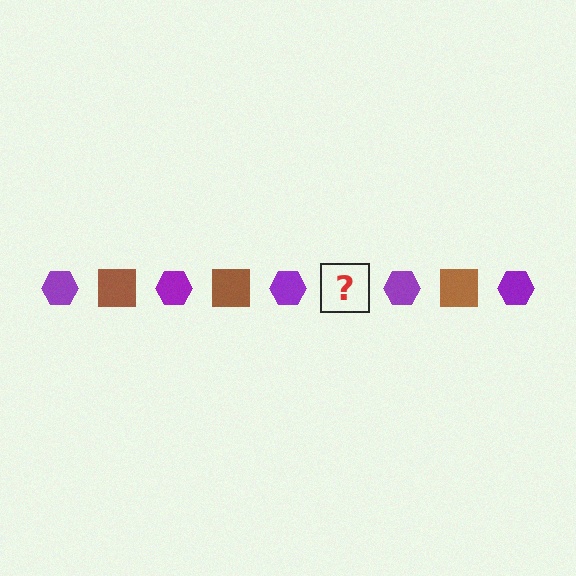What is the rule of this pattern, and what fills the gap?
The rule is that the pattern alternates between purple hexagon and brown square. The gap should be filled with a brown square.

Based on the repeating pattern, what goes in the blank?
The blank should be a brown square.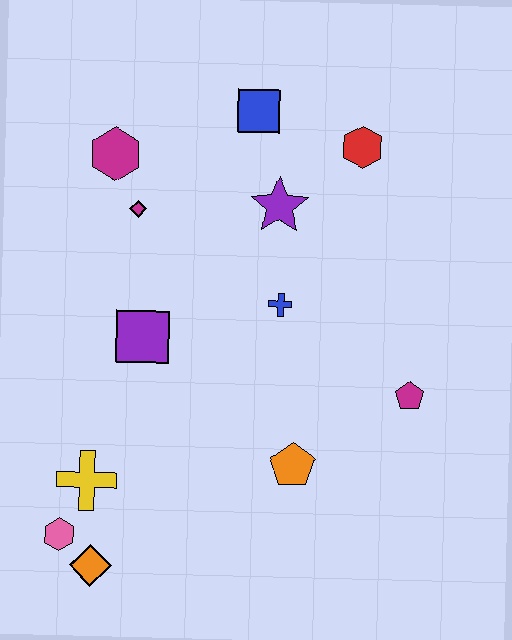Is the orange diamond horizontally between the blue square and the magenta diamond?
No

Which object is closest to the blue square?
The purple star is closest to the blue square.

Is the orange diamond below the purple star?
Yes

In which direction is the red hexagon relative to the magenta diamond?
The red hexagon is to the right of the magenta diamond.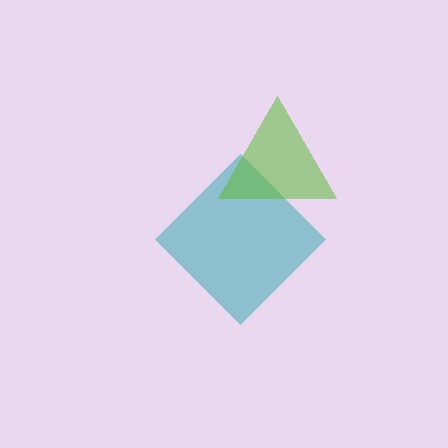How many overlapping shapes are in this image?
There are 2 overlapping shapes in the image.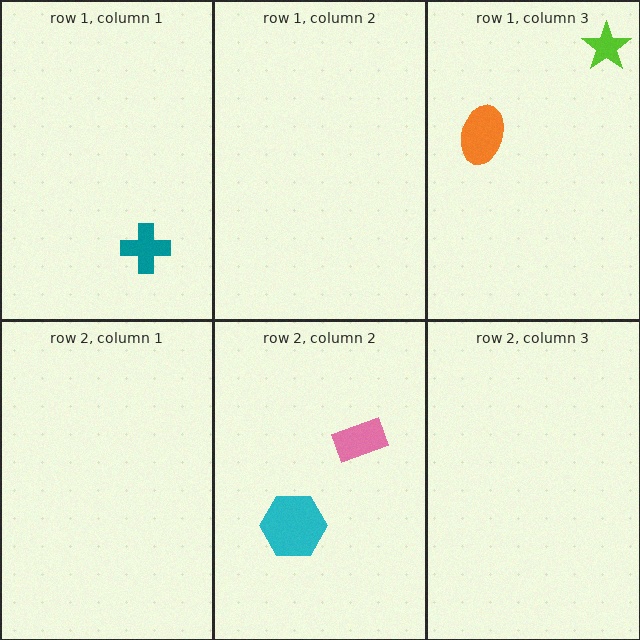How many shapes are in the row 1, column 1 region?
1.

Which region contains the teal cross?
The row 1, column 1 region.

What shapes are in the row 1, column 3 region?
The lime star, the orange ellipse.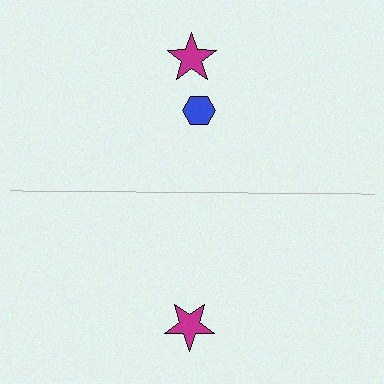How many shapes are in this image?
There are 3 shapes in this image.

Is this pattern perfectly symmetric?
No, the pattern is not perfectly symmetric. A blue hexagon is missing from the bottom side.